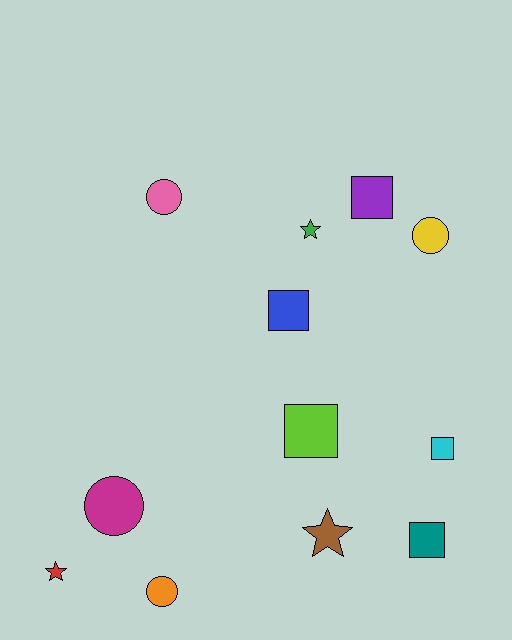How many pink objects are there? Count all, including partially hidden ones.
There is 1 pink object.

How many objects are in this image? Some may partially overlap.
There are 12 objects.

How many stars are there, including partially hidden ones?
There are 3 stars.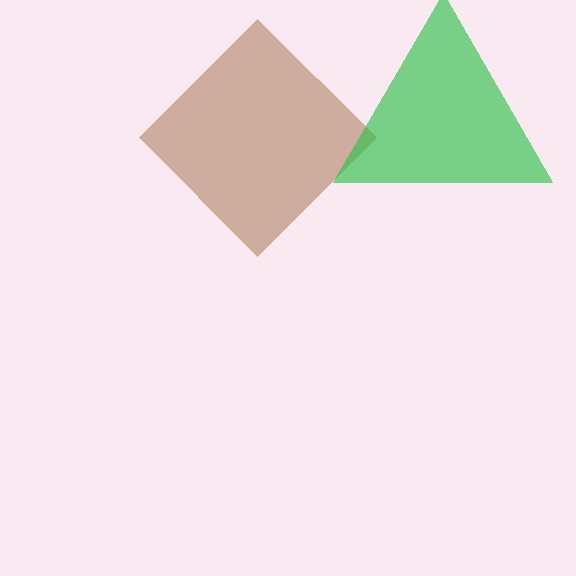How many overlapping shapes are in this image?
There are 2 overlapping shapes in the image.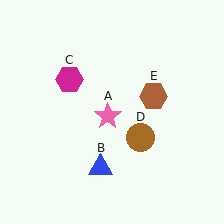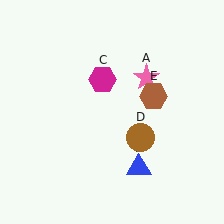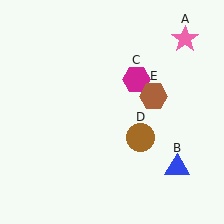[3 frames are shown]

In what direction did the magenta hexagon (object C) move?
The magenta hexagon (object C) moved right.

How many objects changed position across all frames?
3 objects changed position: pink star (object A), blue triangle (object B), magenta hexagon (object C).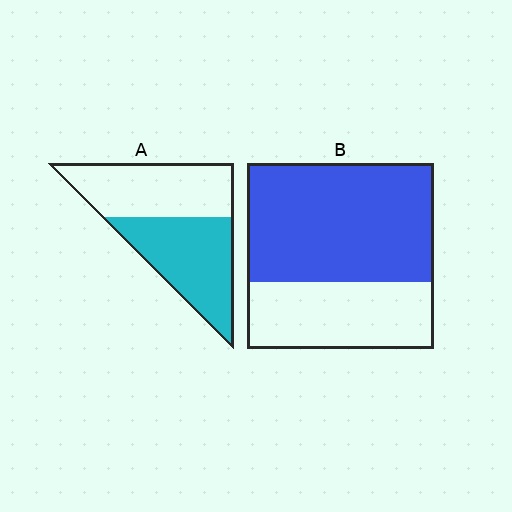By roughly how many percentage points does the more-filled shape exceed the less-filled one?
By roughly 15 percentage points (B over A).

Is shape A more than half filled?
Roughly half.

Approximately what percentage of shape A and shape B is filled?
A is approximately 50% and B is approximately 65%.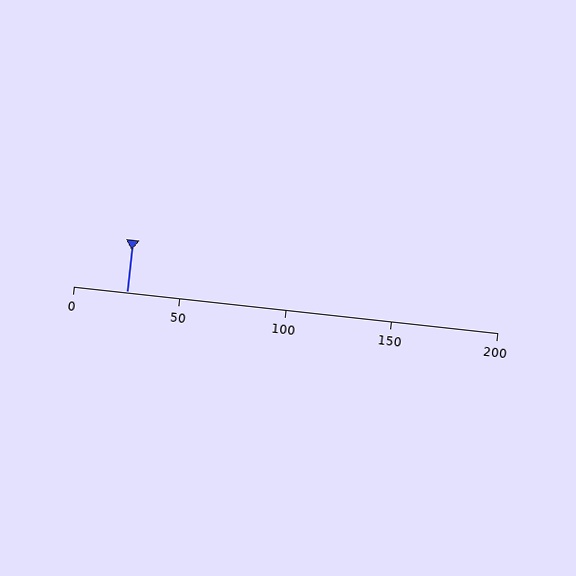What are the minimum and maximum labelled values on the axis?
The axis runs from 0 to 200.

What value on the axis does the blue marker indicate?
The marker indicates approximately 25.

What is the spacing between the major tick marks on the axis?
The major ticks are spaced 50 apart.